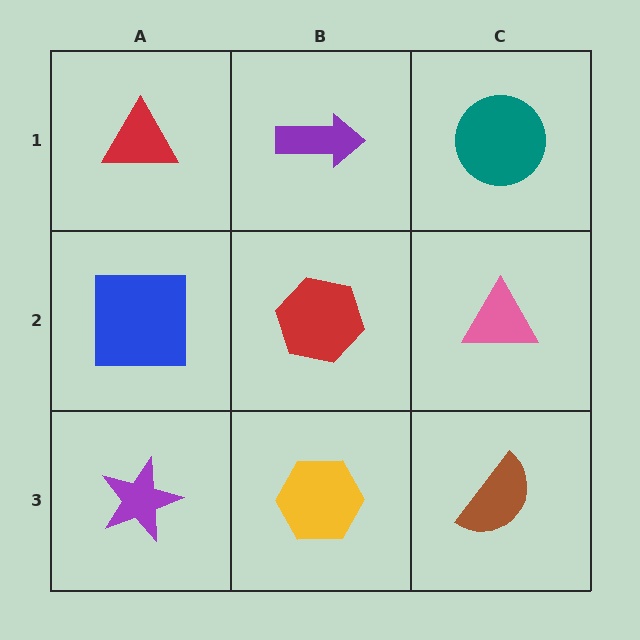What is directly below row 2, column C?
A brown semicircle.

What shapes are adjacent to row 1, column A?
A blue square (row 2, column A), a purple arrow (row 1, column B).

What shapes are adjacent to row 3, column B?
A red hexagon (row 2, column B), a purple star (row 3, column A), a brown semicircle (row 3, column C).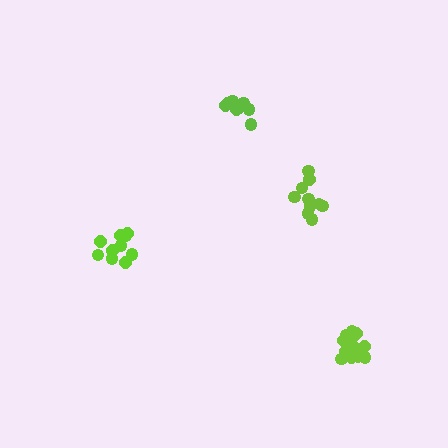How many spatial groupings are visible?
There are 4 spatial groupings.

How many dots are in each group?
Group 1: 9 dots, Group 2: 15 dots, Group 3: 10 dots, Group 4: 10 dots (44 total).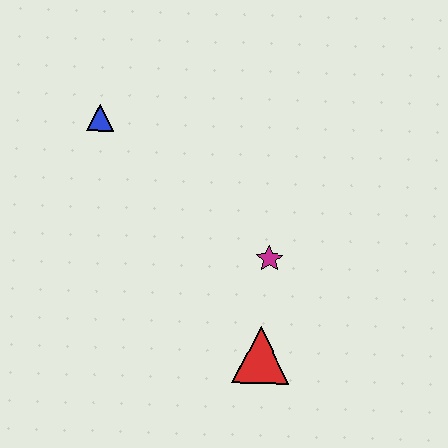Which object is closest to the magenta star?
The red triangle is closest to the magenta star.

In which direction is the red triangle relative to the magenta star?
The red triangle is below the magenta star.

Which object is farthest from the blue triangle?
The red triangle is farthest from the blue triangle.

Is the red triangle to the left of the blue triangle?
No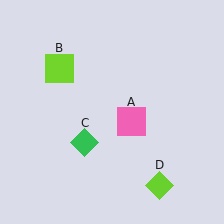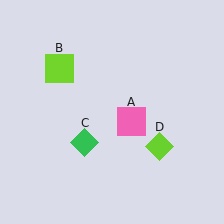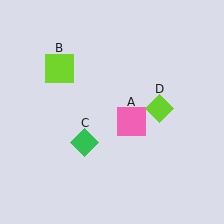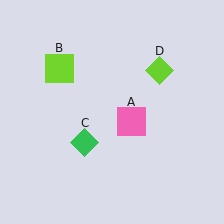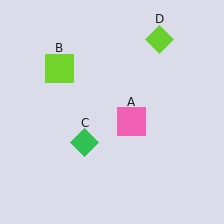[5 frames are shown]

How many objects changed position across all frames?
1 object changed position: lime diamond (object D).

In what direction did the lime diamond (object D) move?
The lime diamond (object D) moved up.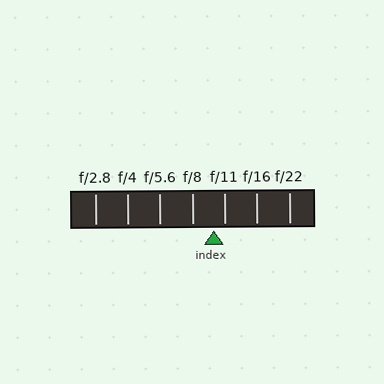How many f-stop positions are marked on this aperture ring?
There are 7 f-stop positions marked.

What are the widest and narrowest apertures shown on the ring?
The widest aperture shown is f/2.8 and the narrowest is f/22.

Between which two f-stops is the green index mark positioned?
The index mark is between f/8 and f/11.